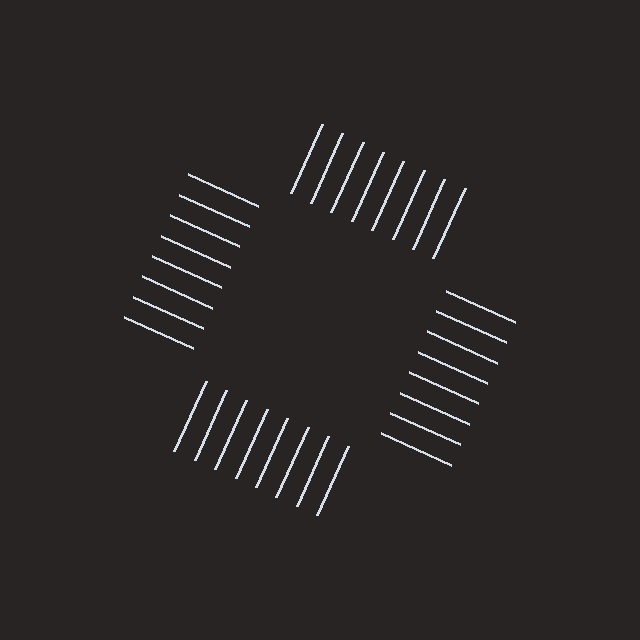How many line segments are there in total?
32 — 8 along each of the 4 edges.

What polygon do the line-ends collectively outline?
An illusory square — the line segments terminate on its edges but no continuous stroke is drawn.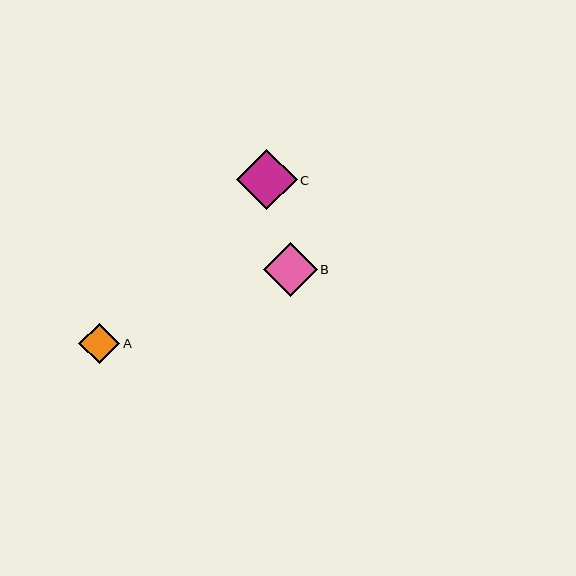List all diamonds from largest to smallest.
From largest to smallest: C, B, A.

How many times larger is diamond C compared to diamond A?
Diamond C is approximately 1.5 times the size of diamond A.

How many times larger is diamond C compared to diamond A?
Diamond C is approximately 1.5 times the size of diamond A.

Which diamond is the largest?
Diamond C is the largest with a size of approximately 61 pixels.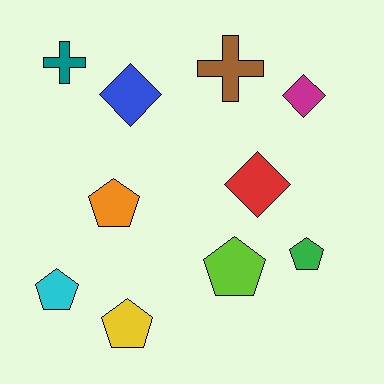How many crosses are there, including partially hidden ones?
There are 2 crosses.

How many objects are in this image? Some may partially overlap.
There are 10 objects.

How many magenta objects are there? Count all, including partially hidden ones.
There is 1 magenta object.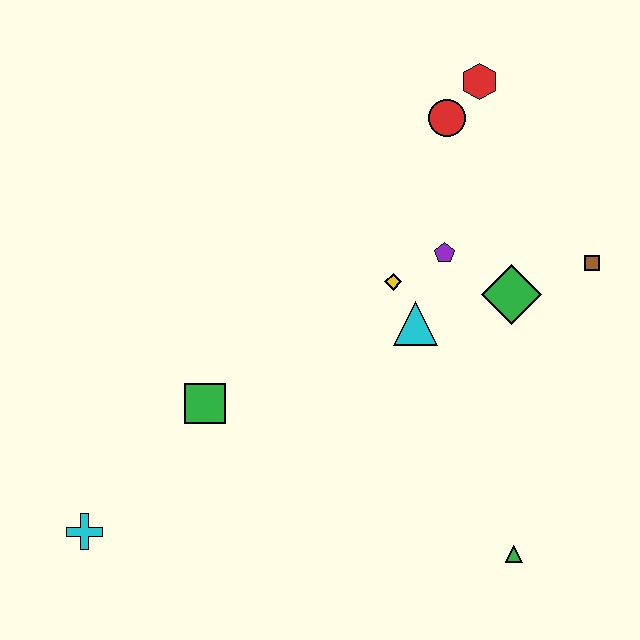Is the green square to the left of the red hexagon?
Yes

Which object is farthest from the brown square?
The cyan cross is farthest from the brown square.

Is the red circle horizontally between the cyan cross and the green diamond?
Yes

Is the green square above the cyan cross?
Yes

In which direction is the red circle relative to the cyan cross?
The red circle is above the cyan cross.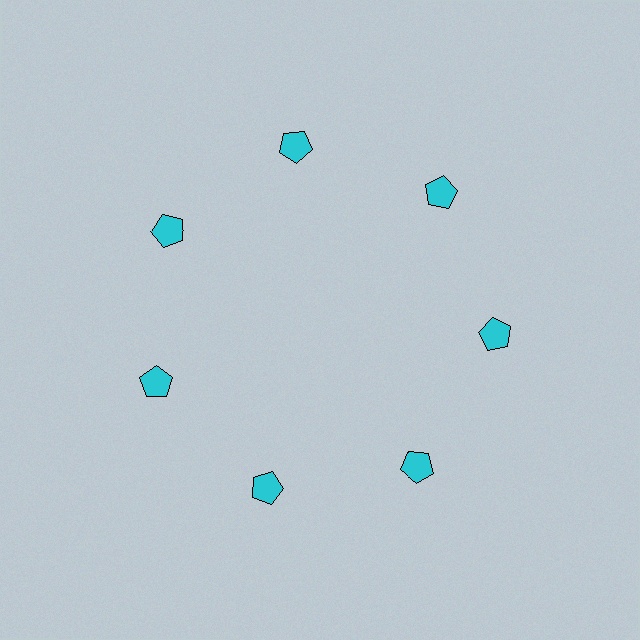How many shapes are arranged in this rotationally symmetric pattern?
There are 7 shapes, arranged in 7 groups of 1.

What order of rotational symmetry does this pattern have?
This pattern has 7-fold rotational symmetry.